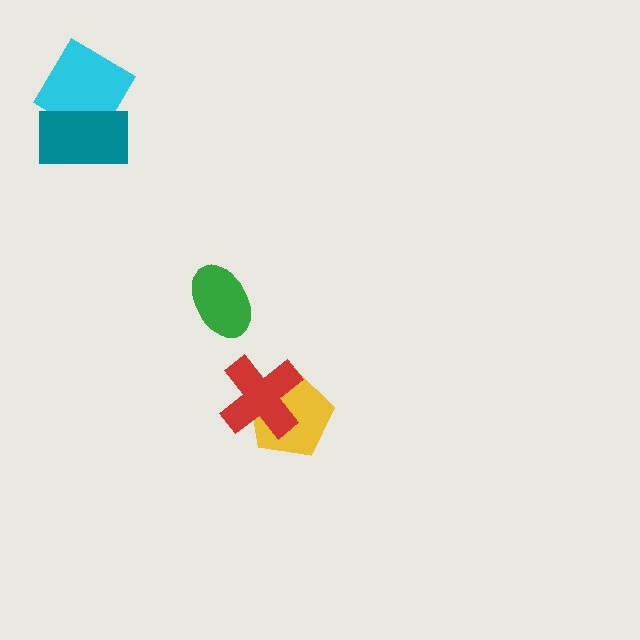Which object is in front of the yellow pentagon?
The red cross is in front of the yellow pentagon.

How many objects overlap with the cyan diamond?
1 object overlaps with the cyan diamond.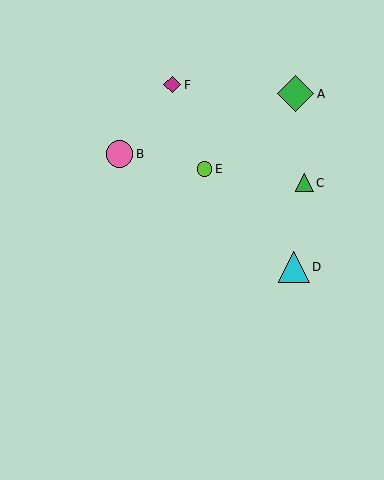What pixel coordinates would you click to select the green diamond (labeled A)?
Click at (296, 94) to select the green diamond A.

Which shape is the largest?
The green diamond (labeled A) is the largest.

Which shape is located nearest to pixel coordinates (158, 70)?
The magenta diamond (labeled F) at (172, 85) is nearest to that location.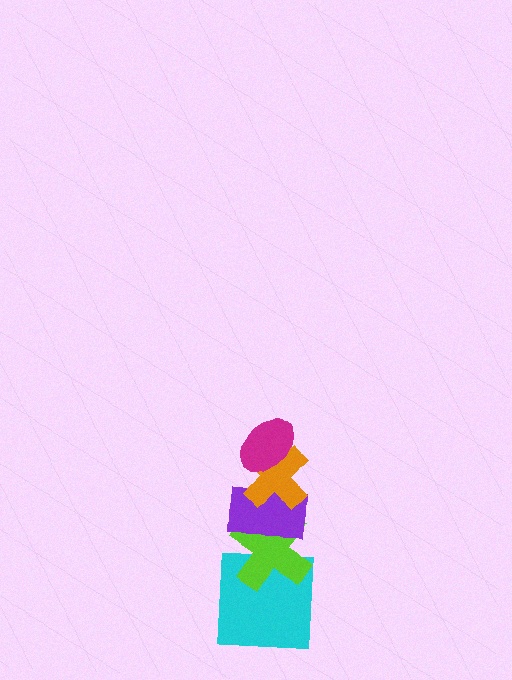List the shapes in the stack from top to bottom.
From top to bottom: the magenta ellipse, the orange cross, the purple rectangle, the lime cross, the cyan square.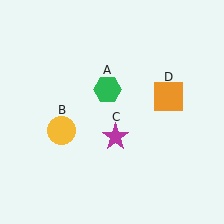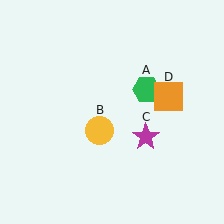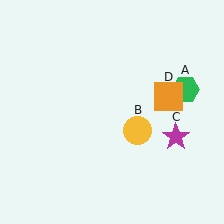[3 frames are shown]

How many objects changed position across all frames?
3 objects changed position: green hexagon (object A), yellow circle (object B), magenta star (object C).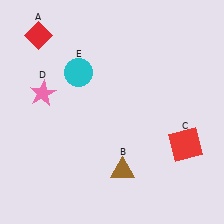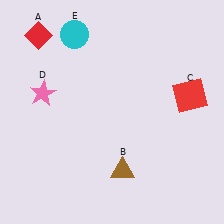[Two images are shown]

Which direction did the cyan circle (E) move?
The cyan circle (E) moved up.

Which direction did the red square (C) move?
The red square (C) moved up.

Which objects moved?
The objects that moved are: the red square (C), the cyan circle (E).